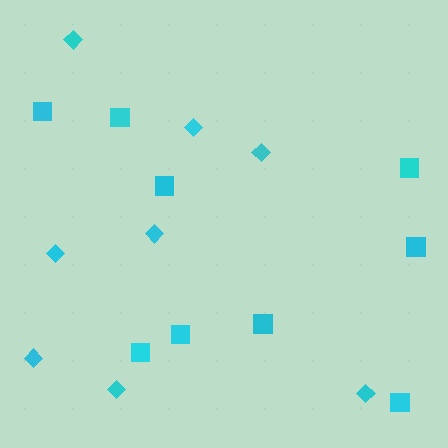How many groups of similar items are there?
There are 2 groups: one group of diamonds (8) and one group of squares (9).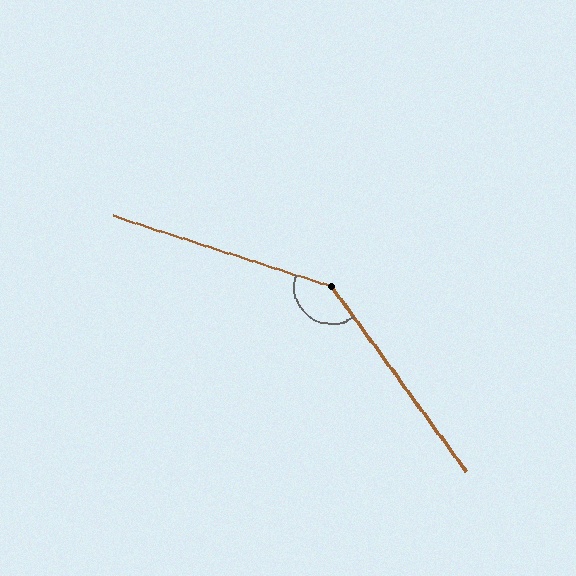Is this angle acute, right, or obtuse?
It is obtuse.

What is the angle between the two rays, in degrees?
Approximately 144 degrees.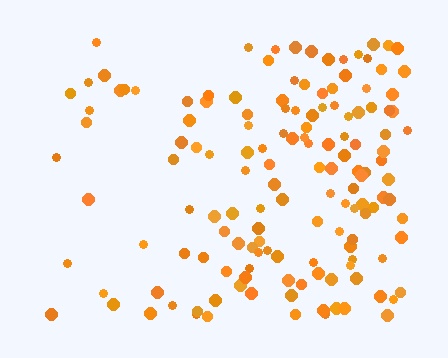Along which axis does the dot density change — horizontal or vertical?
Horizontal.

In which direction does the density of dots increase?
From left to right, with the right side densest.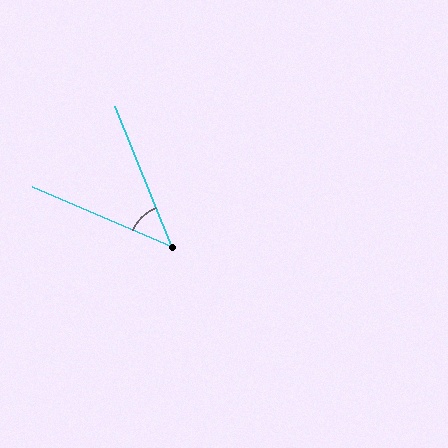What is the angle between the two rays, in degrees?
Approximately 45 degrees.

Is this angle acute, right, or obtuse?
It is acute.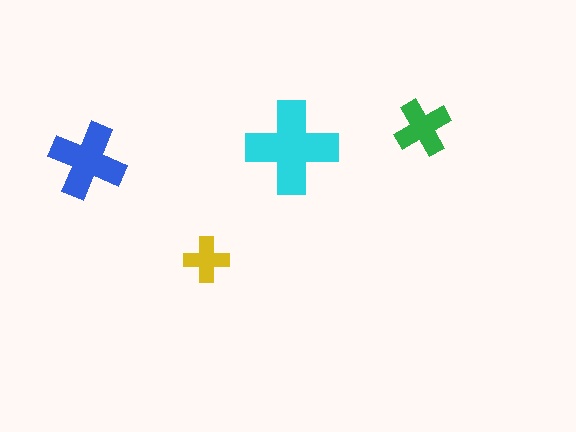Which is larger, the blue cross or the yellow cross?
The blue one.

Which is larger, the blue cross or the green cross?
The blue one.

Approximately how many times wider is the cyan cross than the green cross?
About 1.5 times wider.